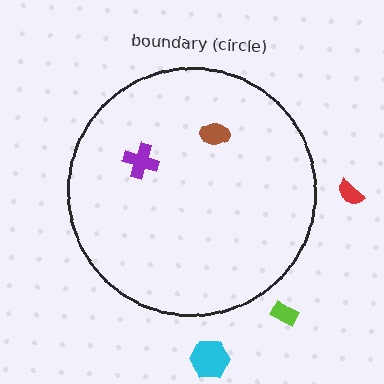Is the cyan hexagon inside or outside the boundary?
Outside.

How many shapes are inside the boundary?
2 inside, 3 outside.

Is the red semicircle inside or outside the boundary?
Outside.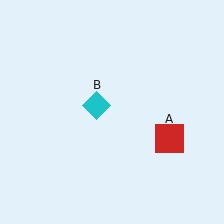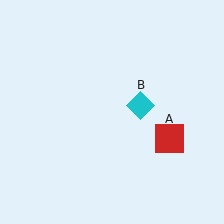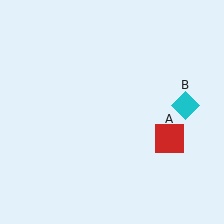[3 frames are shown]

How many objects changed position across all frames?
1 object changed position: cyan diamond (object B).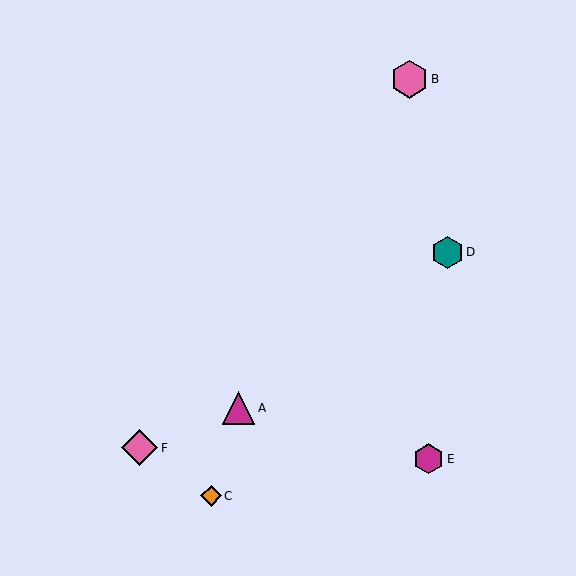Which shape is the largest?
The pink hexagon (labeled B) is the largest.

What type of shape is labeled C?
Shape C is an orange diamond.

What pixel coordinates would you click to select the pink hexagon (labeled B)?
Click at (409, 79) to select the pink hexagon B.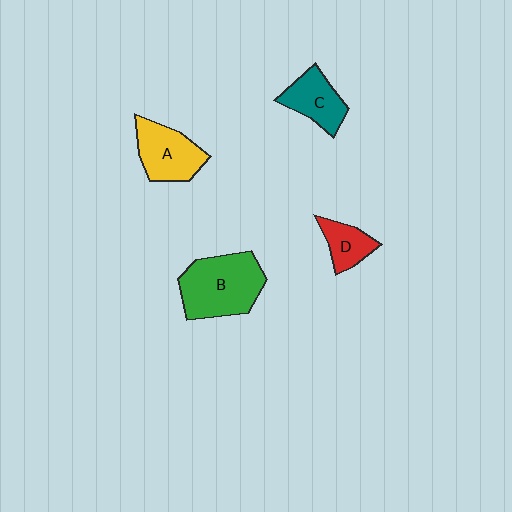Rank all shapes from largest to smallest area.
From largest to smallest: B (green), A (yellow), C (teal), D (red).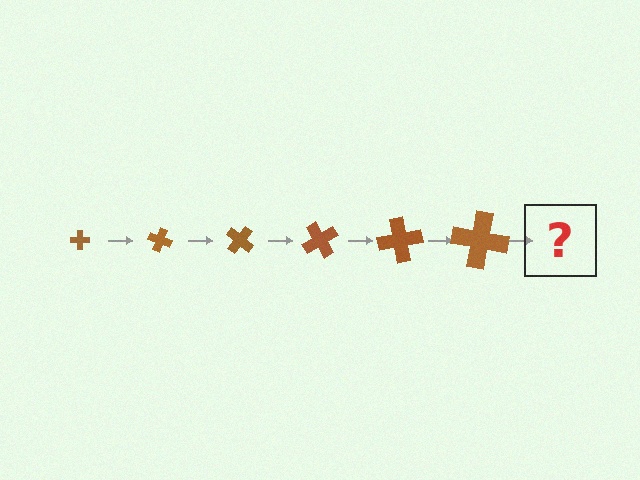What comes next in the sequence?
The next element should be a cross, larger than the previous one and rotated 120 degrees from the start.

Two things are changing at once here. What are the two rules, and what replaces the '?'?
The two rules are that the cross grows larger each step and it rotates 20 degrees each step. The '?' should be a cross, larger than the previous one and rotated 120 degrees from the start.